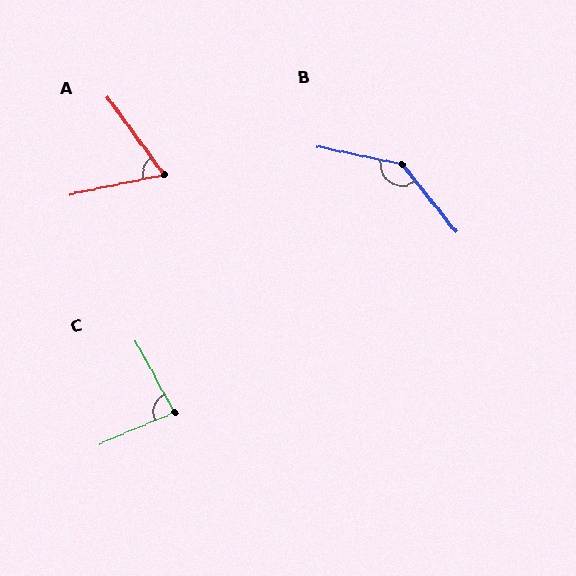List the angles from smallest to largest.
A (66°), C (85°), B (141°).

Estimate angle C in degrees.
Approximately 85 degrees.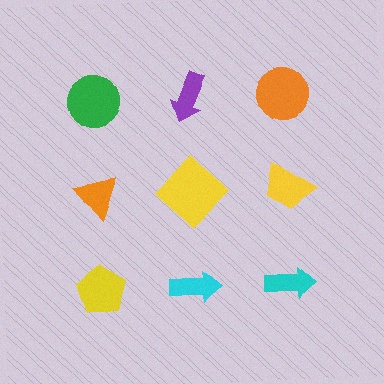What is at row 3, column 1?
A yellow pentagon.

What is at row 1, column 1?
A green circle.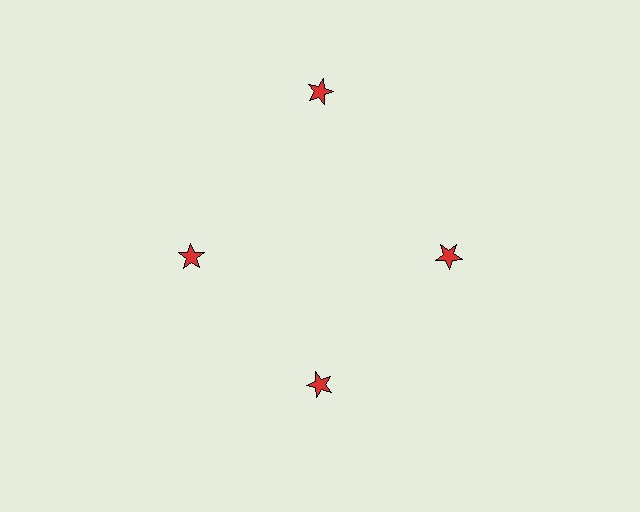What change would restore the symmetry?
The symmetry would be restored by moving it inward, back onto the ring so that all 4 stars sit at equal angles and equal distance from the center.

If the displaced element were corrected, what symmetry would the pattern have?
It would have 4-fold rotational symmetry — the pattern would map onto itself every 90 degrees.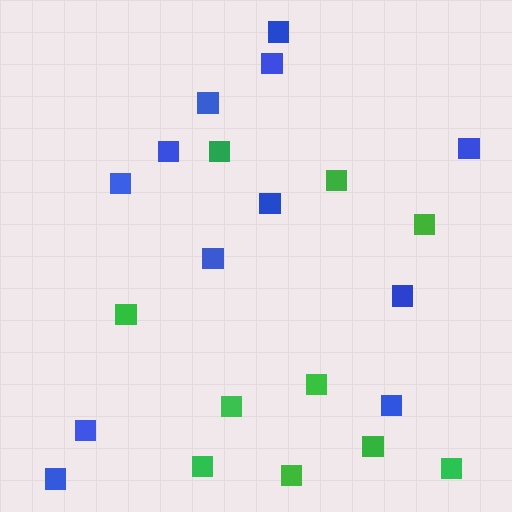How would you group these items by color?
There are 2 groups: one group of blue squares (12) and one group of green squares (10).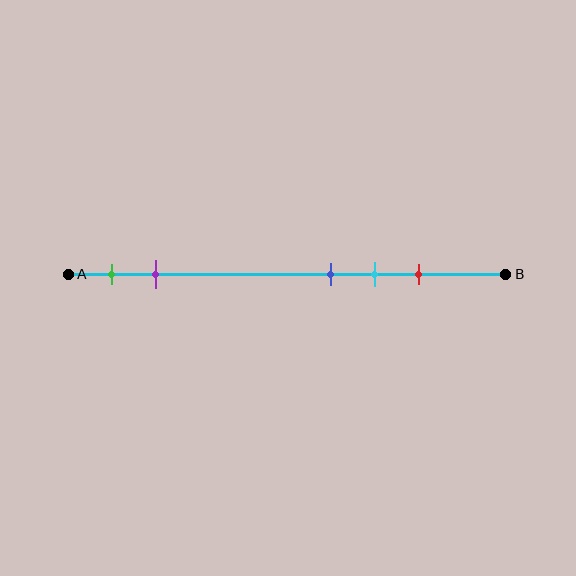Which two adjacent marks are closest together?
The blue and cyan marks are the closest adjacent pair.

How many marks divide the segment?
There are 5 marks dividing the segment.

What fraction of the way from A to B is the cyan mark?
The cyan mark is approximately 70% (0.7) of the way from A to B.